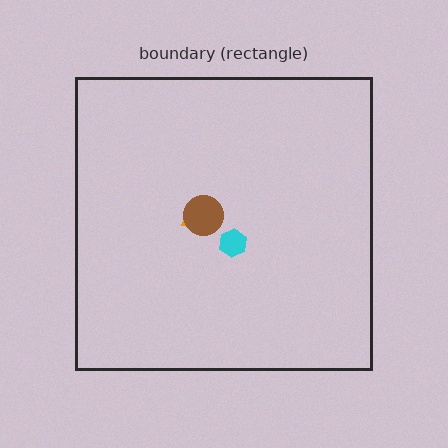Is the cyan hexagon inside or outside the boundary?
Inside.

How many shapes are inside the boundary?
3 inside, 0 outside.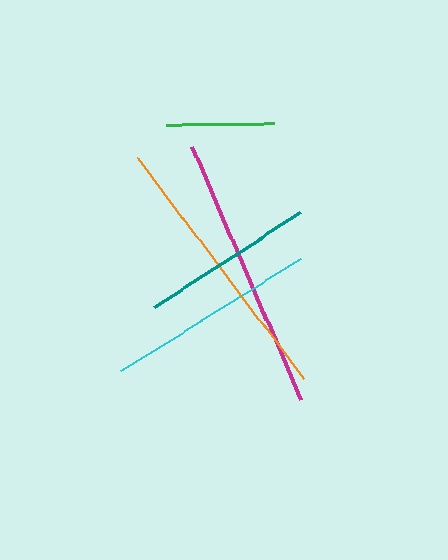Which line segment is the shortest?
The green line is the shortest at approximately 108 pixels.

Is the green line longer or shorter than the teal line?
The teal line is longer than the green line.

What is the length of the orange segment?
The orange segment is approximately 277 pixels long.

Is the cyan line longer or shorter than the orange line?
The orange line is longer than the cyan line.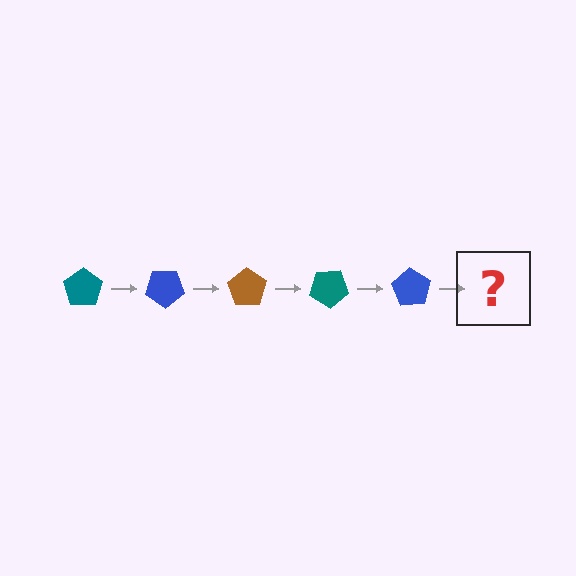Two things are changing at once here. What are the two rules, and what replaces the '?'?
The two rules are that it rotates 35 degrees each step and the color cycles through teal, blue, and brown. The '?' should be a brown pentagon, rotated 175 degrees from the start.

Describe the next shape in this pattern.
It should be a brown pentagon, rotated 175 degrees from the start.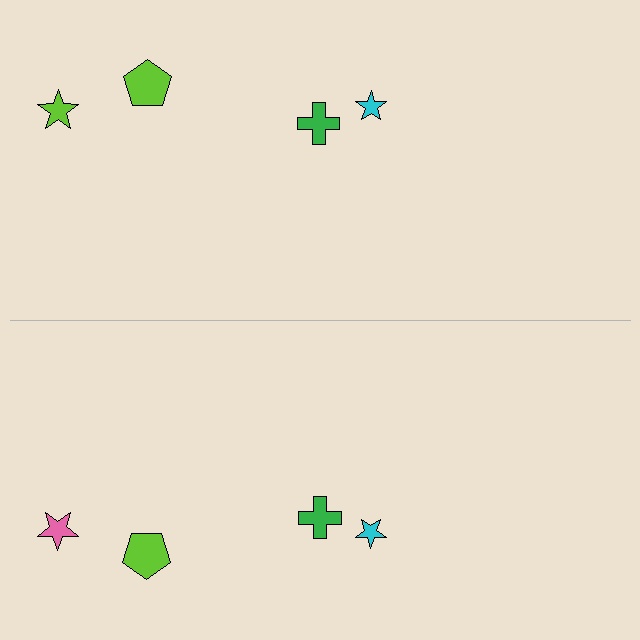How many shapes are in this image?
There are 8 shapes in this image.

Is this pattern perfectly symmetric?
No, the pattern is not perfectly symmetric. The pink star on the bottom side breaks the symmetry — its mirror counterpart is lime.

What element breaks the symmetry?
The pink star on the bottom side breaks the symmetry — its mirror counterpart is lime.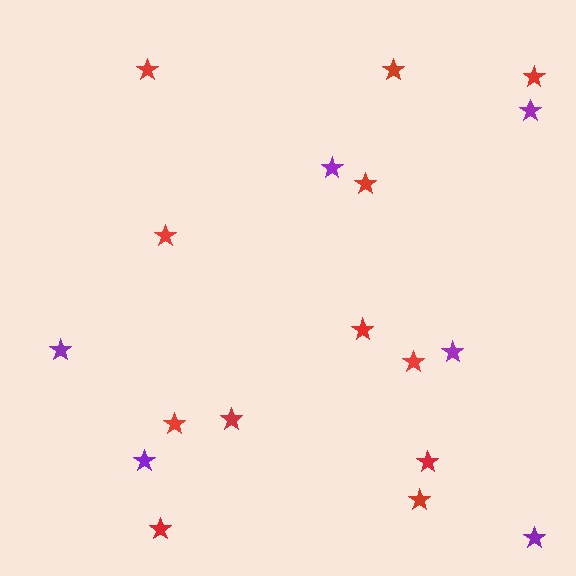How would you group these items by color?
There are 2 groups: one group of red stars (12) and one group of purple stars (6).